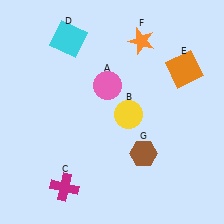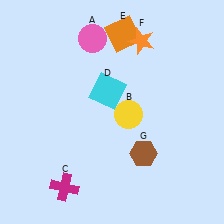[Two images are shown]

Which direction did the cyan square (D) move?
The cyan square (D) moved down.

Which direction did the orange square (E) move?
The orange square (E) moved left.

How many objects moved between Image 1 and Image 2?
3 objects moved between the two images.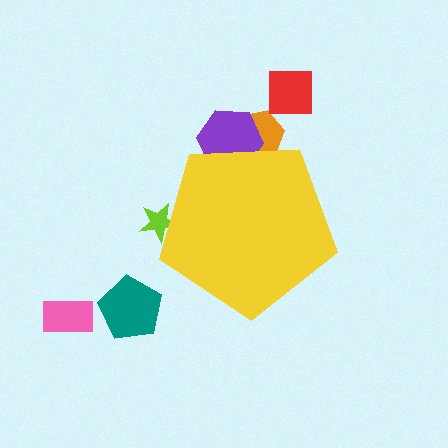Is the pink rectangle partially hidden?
No, the pink rectangle is fully visible.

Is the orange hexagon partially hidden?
Yes, the orange hexagon is partially hidden behind the yellow pentagon.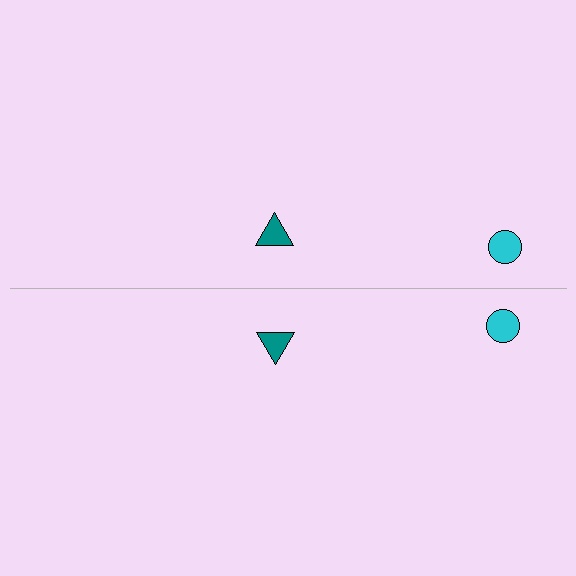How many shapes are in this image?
There are 4 shapes in this image.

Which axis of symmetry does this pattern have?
The pattern has a horizontal axis of symmetry running through the center of the image.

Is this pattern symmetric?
Yes, this pattern has bilateral (reflection) symmetry.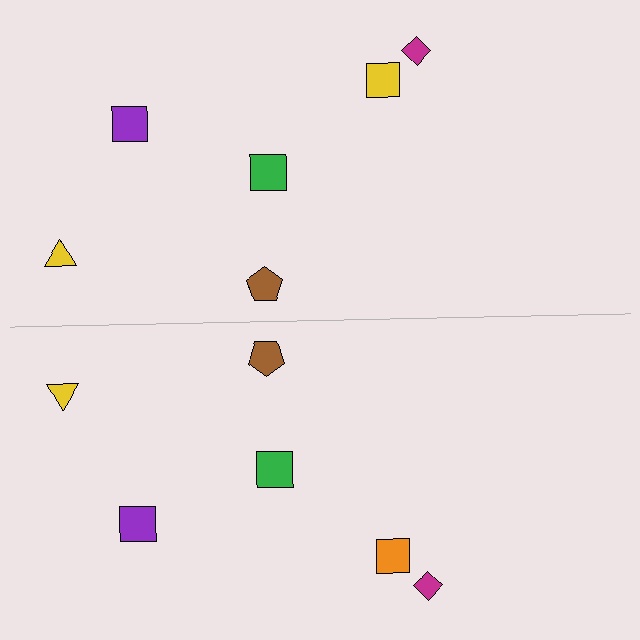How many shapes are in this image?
There are 12 shapes in this image.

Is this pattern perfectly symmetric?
No, the pattern is not perfectly symmetric. The orange square on the bottom side breaks the symmetry — its mirror counterpart is yellow.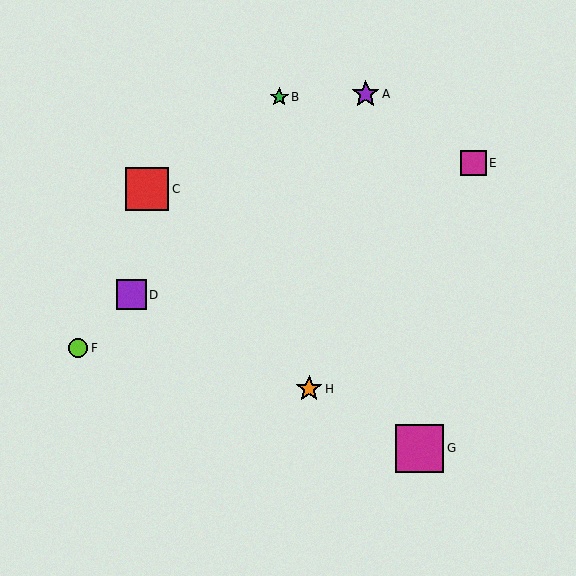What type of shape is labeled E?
Shape E is a magenta square.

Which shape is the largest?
The magenta square (labeled G) is the largest.